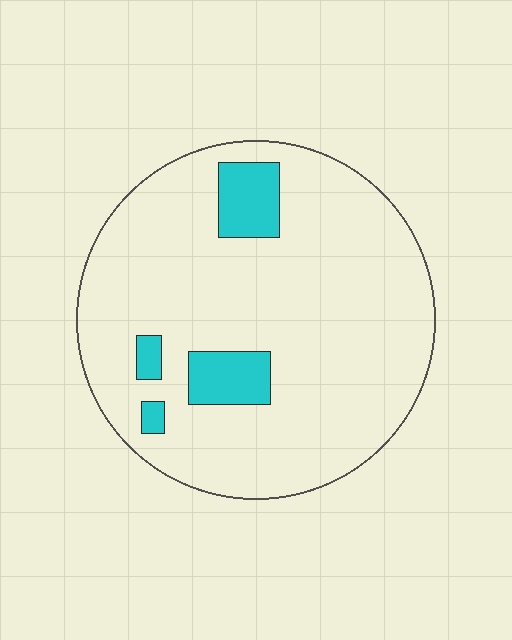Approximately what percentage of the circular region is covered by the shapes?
Approximately 10%.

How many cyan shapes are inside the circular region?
4.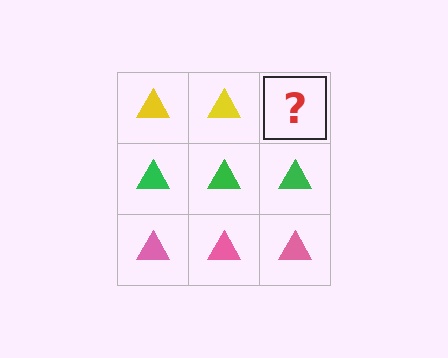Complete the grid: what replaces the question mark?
The question mark should be replaced with a yellow triangle.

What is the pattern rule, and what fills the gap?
The rule is that each row has a consistent color. The gap should be filled with a yellow triangle.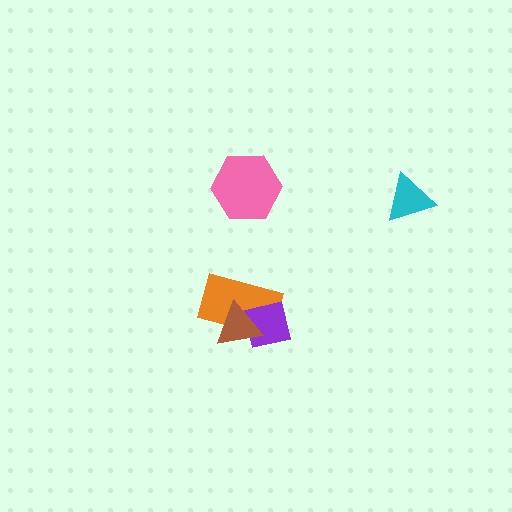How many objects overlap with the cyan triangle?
0 objects overlap with the cyan triangle.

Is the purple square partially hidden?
Yes, it is partially covered by another shape.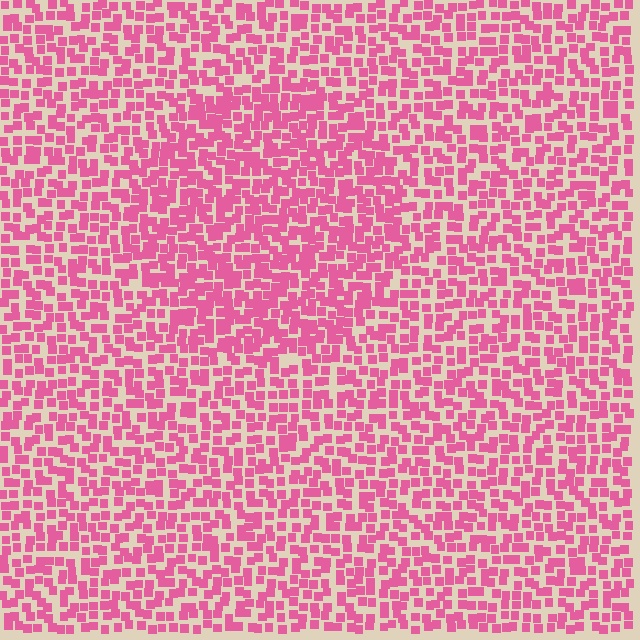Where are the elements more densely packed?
The elements are more densely packed inside the circle boundary.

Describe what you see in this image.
The image contains small pink elements arranged at two different densities. A circle-shaped region is visible where the elements are more densely packed than the surrounding area.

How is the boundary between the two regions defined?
The boundary is defined by a change in element density (approximately 1.4x ratio). All elements are the same color, size, and shape.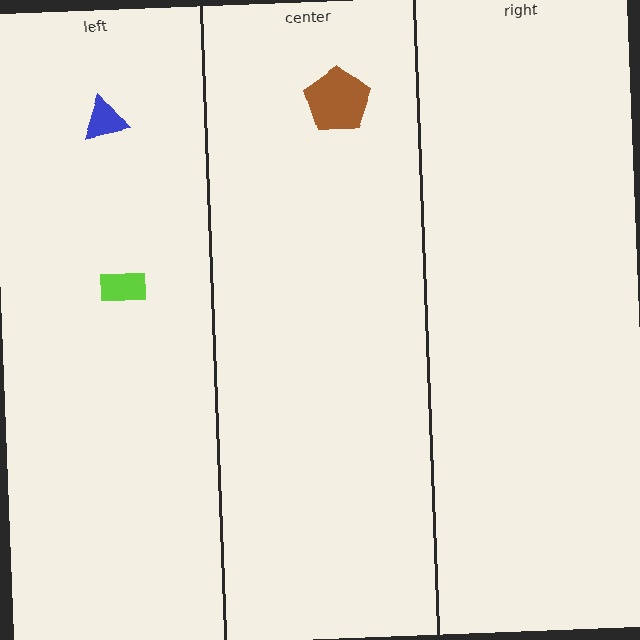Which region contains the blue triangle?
The left region.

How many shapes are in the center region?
1.